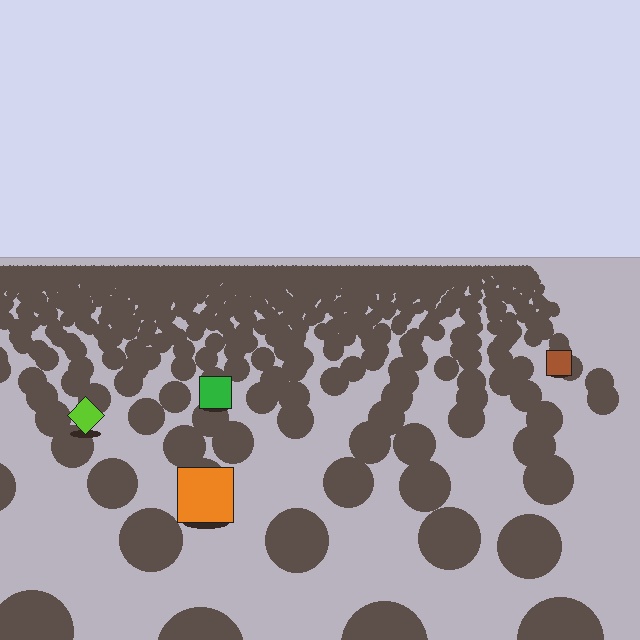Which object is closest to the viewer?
The orange square is closest. The texture marks near it are larger and more spread out.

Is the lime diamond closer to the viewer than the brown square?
Yes. The lime diamond is closer — you can tell from the texture gradient: the ground texture is coarser near it.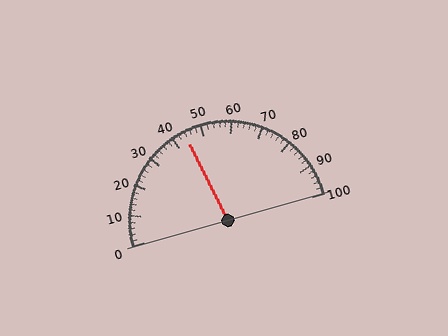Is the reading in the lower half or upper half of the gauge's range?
The reading is in the lower half of the range (0 to 100).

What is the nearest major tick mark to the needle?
The nearest major tick mark is 40.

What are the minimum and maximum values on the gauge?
The gauge ranges from 0 to 100.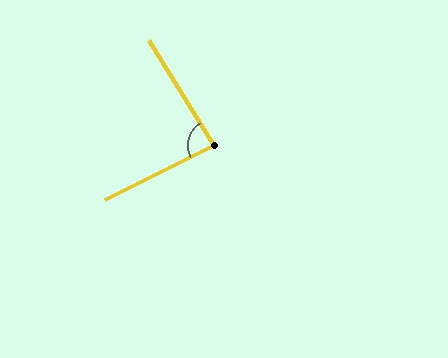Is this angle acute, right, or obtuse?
It is acute.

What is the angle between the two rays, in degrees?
Approximately 85 degrees.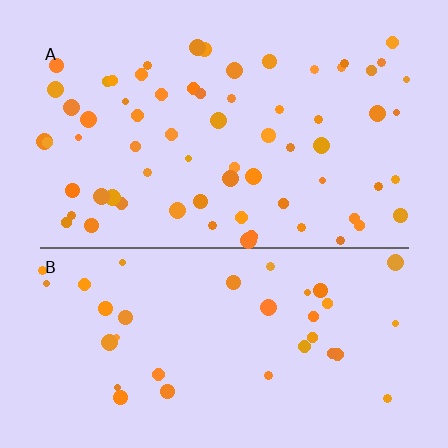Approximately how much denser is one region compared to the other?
Approximately 1.8× — region A over region B.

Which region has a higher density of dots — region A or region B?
A (the top).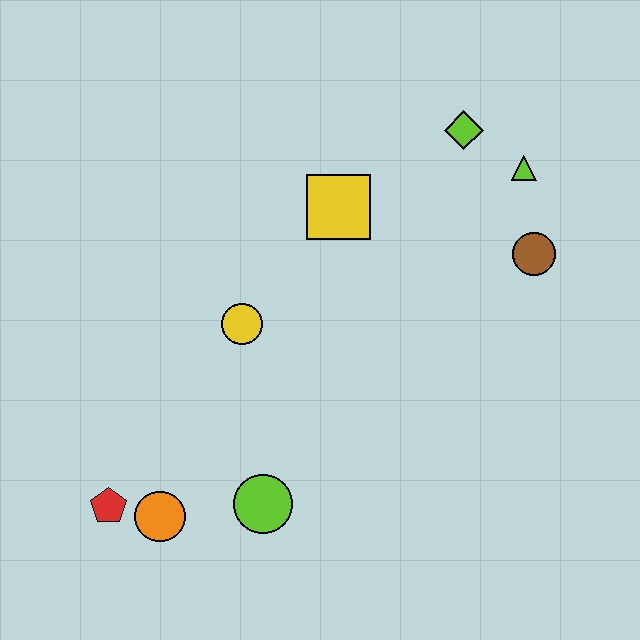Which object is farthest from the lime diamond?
The red pentagon is farthest from the lime diamond.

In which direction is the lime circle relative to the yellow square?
The lime circle is below the yellow square.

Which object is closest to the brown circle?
The lime triangle is closest to the brown circle.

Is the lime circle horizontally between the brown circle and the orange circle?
Yes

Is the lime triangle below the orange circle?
No